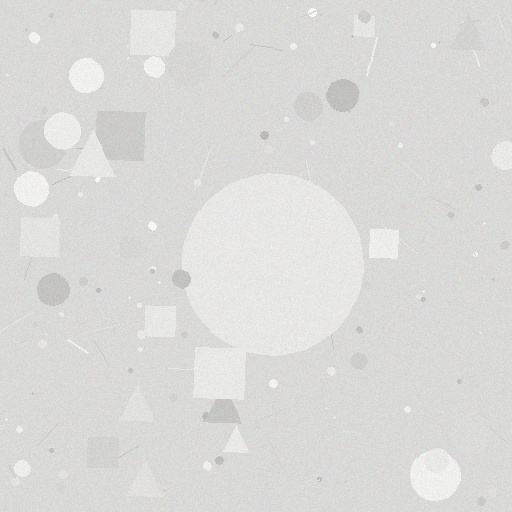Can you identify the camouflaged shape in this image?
The camouflaged shape is a circle.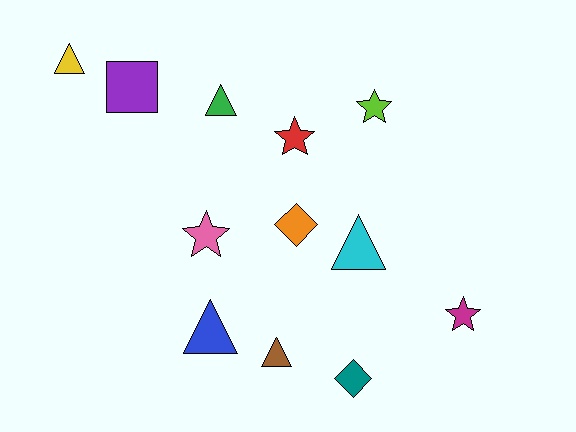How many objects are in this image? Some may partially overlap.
There are 12 objects.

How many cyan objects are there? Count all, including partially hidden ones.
There is 1 cyan object.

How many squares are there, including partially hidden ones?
There is 1 square.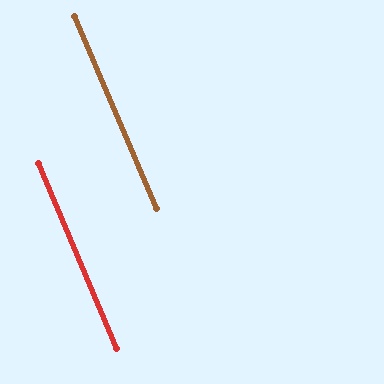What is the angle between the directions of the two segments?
Approximately 0 degrees.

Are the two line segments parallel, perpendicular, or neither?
Parallel — their directions differ by only 0.1°.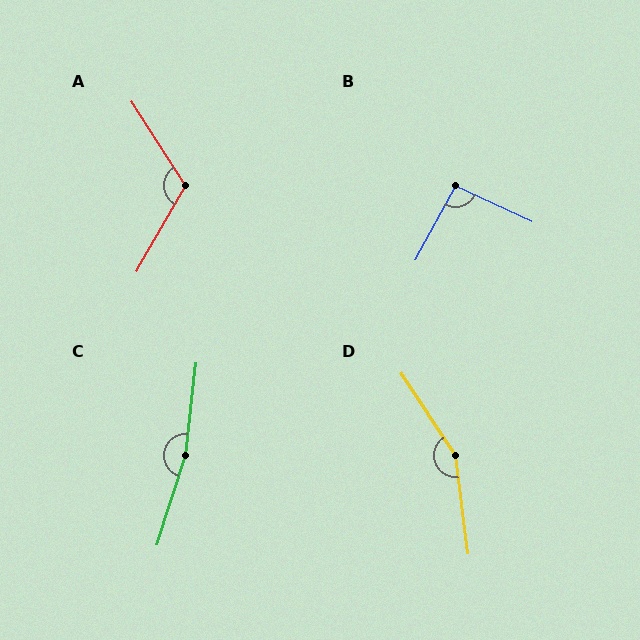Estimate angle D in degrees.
Approximately 154 degrees.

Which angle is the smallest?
B, at approximately 94 degrees.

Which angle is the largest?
C, at approximately 169 degrees.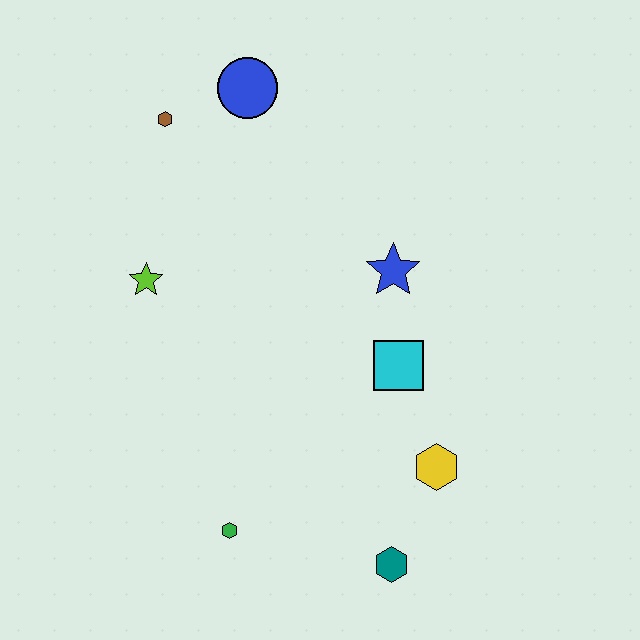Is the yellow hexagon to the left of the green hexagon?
No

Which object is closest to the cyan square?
The blue star is closest to the cyan square.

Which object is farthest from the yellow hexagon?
The brown hexagon is farthest from the yellow hexagon.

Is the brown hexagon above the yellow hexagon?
Yes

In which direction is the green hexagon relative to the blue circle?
The green hexagon is below the blue circle.